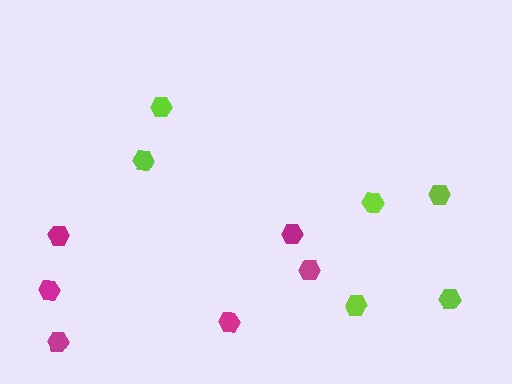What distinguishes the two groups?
There are 2 groups: one group of lime hexagons (6) and one group of magenta hexagons (6).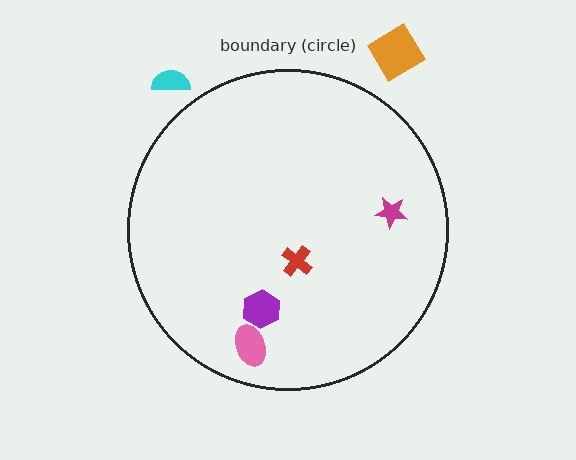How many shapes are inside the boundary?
4 inside, 2 outside.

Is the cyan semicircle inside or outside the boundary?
Outside.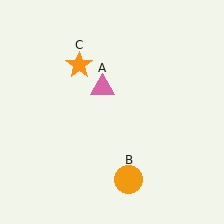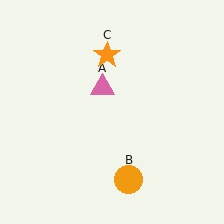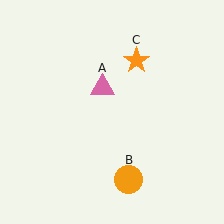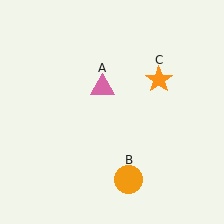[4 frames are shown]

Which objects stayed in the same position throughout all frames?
Pink triangle (object A) and orange circle (object B) remained stationary.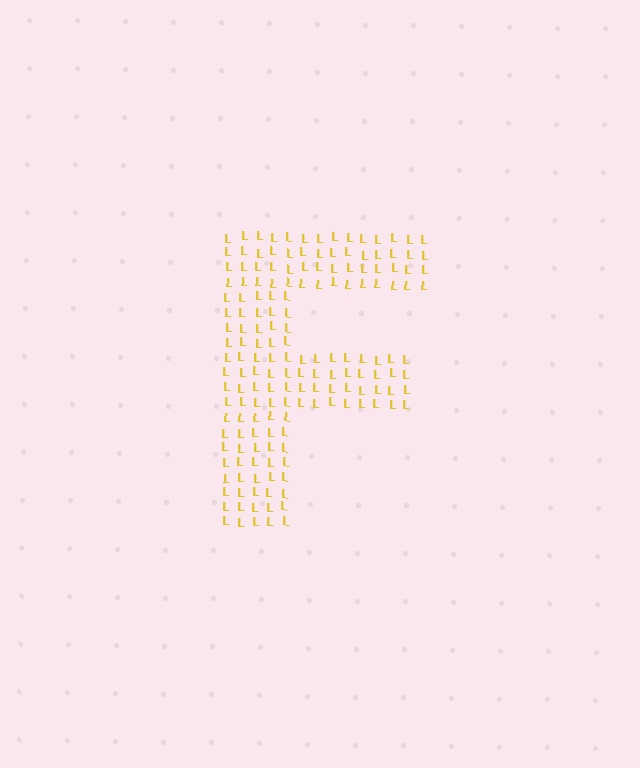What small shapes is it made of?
It is made of small letter L's.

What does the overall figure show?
The overall figure shows the letter F.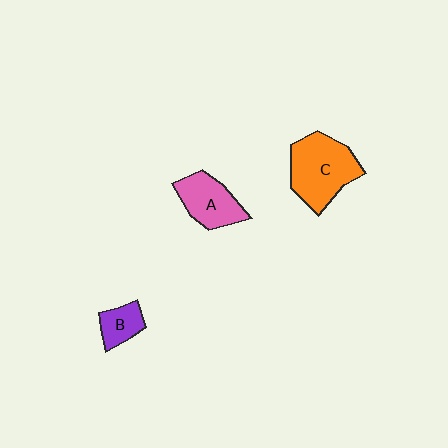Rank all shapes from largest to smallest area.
From largest to smallest: C (orange), A (pink), B (purple).